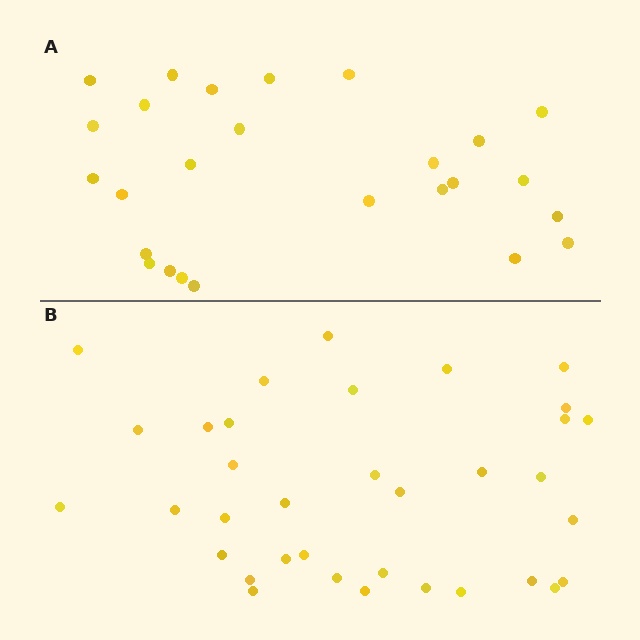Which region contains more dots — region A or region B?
Region B (the bottom region) has more dots.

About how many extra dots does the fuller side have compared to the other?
Region B has roughly 8 or so more dots than region A.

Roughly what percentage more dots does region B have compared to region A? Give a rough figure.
About 35% more.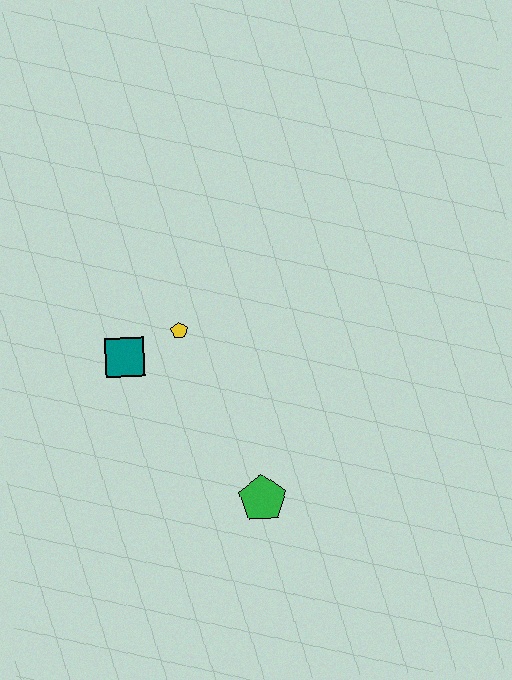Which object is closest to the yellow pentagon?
The teal square is closest to the yellow pentagon.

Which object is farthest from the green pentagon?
The teal square is farthest from the green pentagon.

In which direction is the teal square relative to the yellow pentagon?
The teal square is to the left of the yellow pentagon.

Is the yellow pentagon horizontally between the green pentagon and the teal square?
Yes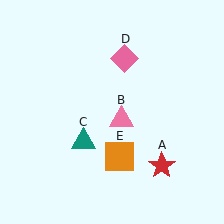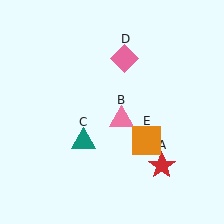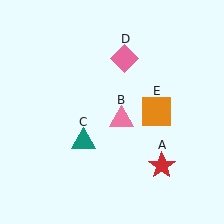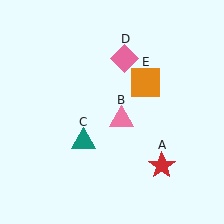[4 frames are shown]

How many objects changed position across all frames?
1 object changed position: orange square (object E).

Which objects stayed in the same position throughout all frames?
Red star (object A) and pink triangle (object B) and teal triangle (object C) and pink diamond (object D) remained stationary.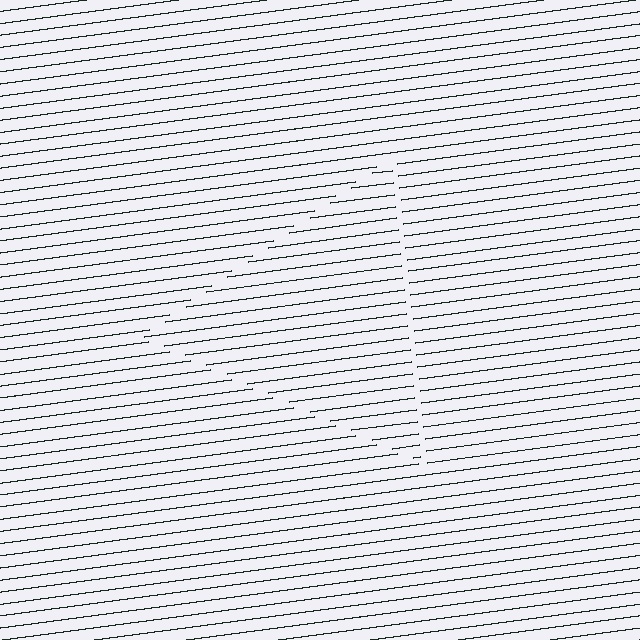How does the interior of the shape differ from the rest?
The interior of the shape contains the same grating, shifted by half a period — the contour is defined by the phase discontinuity where line-ends from the inner and outer gratings abut.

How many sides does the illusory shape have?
3 sides — the line-ends trace a triangle.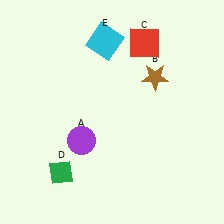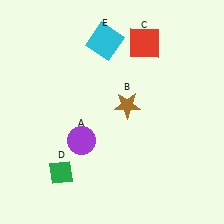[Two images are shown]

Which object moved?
The brown star (B) moved down.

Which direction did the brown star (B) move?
The brown star (B) moved down.